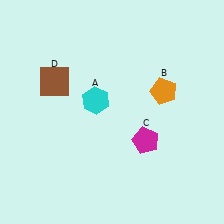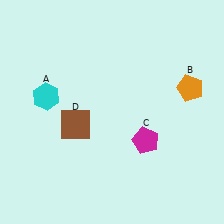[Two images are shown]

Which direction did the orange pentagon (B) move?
The orange pentagon (B) moved right.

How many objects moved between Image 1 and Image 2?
3 objects moved between the two images.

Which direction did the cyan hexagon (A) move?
The cyan hexagon (A) moved left.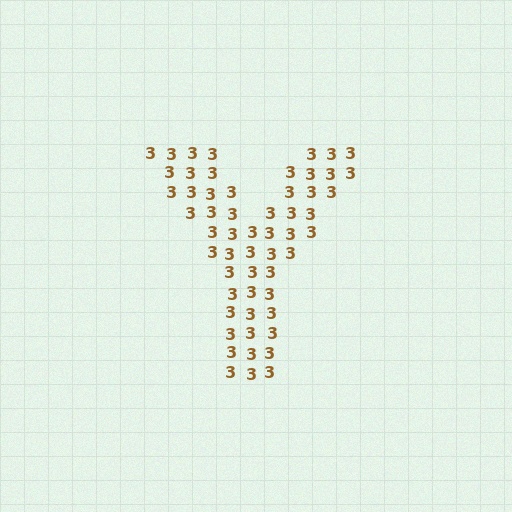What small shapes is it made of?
It is made of small digit 3's.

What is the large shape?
The large shape is the letter Y.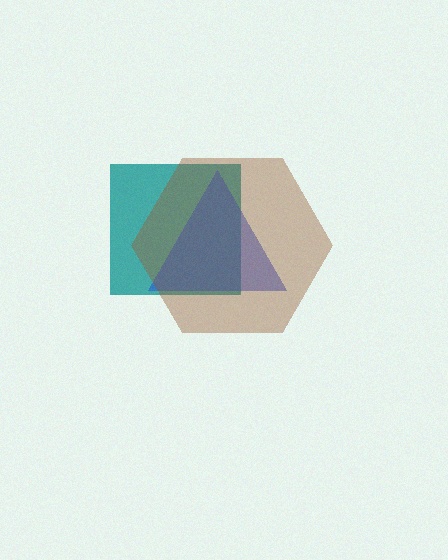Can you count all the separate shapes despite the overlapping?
Yes, there are 3 separate shapes.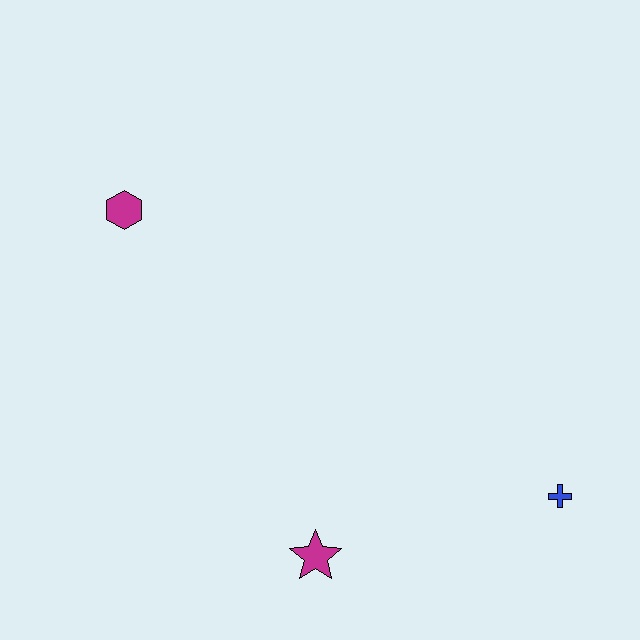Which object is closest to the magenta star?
The blue cross is closest to the magenta star.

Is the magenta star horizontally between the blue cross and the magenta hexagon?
Yes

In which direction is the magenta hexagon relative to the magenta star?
The magenta hexagon is above the magenta star.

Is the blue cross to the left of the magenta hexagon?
No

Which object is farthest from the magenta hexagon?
The blue cross is farthest from the magenta hexagon.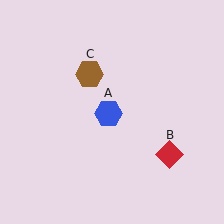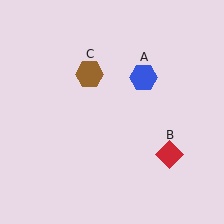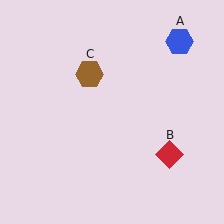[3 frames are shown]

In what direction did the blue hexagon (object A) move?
The blue hexagon (object A) moved up and to the right.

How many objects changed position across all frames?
1 object changed position: blue hexagon (object A).